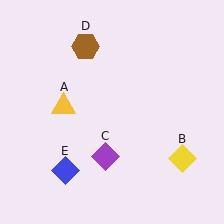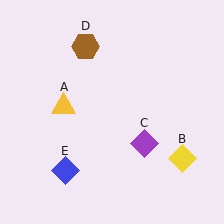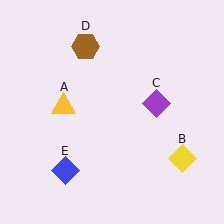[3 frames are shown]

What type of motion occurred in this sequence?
The purple diamond (object C) rotated counterclockwise around the center of the scene.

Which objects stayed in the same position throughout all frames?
Yellow triangle (object A) and yellow diamond (object B) and brown hexagon (object D) and blue diamond (object E) remained stationary.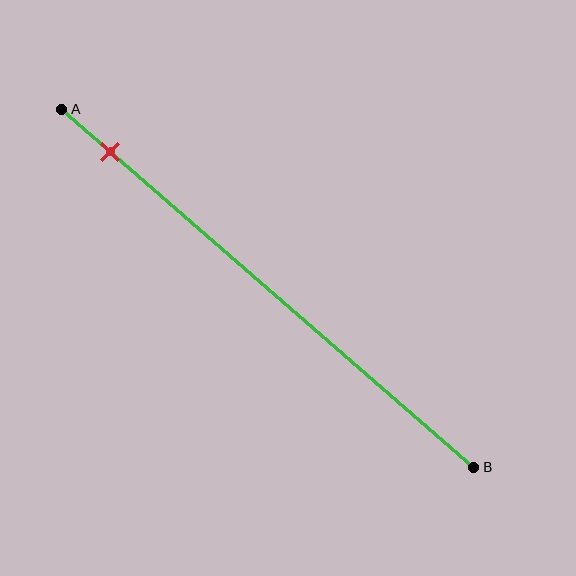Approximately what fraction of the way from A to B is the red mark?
The red mark is approximately 10% of the way from A to B.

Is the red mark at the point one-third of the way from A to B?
No, the mark is at about 10% from A, not at the 33% one-third point.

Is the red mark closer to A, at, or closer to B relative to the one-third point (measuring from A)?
The red mark is closer to point A than the one-third point of segment AB.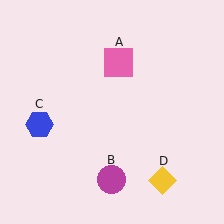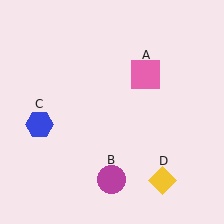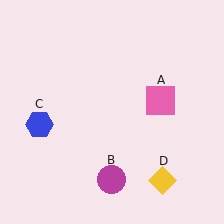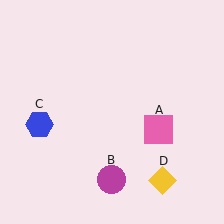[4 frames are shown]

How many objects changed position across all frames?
1 object changed position: pink square (object A).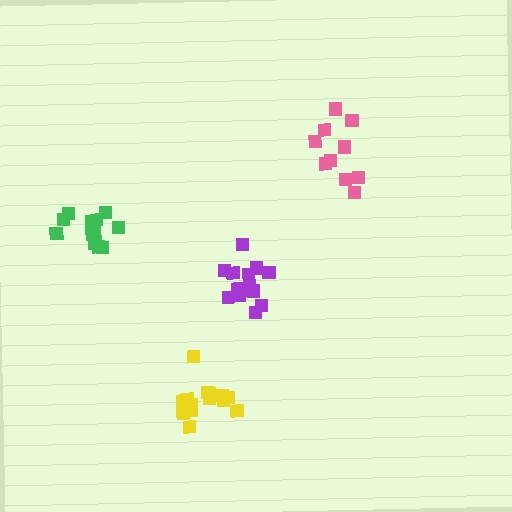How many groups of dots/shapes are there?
There are 4 groups.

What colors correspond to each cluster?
The clusters are colored: purple, green, yellow, pink.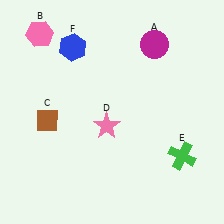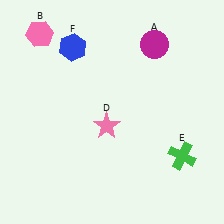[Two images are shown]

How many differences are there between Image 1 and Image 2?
There is 1 difference between the two images.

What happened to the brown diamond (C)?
The brown diamond (C) was removed in Image 2. It was in the bottom-left area of Image 1.